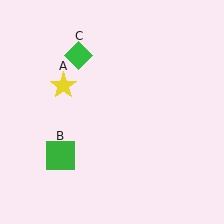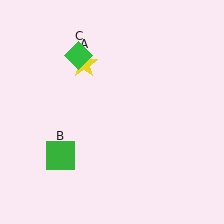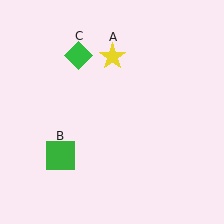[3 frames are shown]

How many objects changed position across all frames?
1 object changed position: yellow star (object A).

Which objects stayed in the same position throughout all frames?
Green square (object B) and green diamond (object C) remained stationary.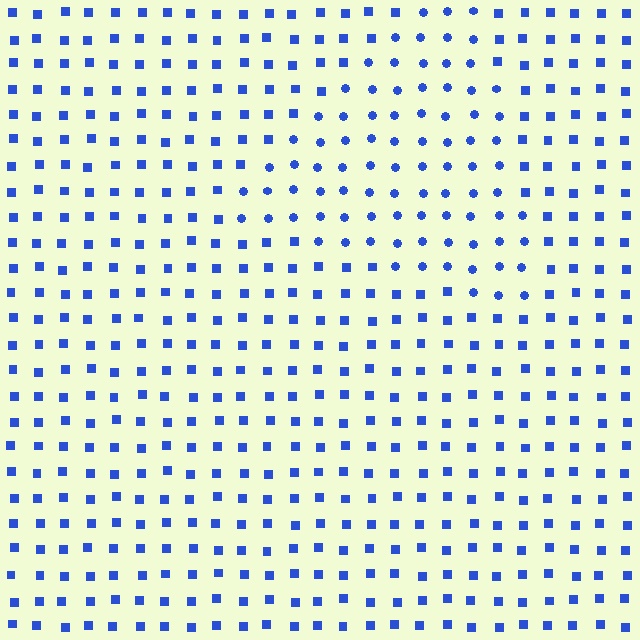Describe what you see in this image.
The image is filled with small blue elements arranged in a uniform grid. A triangle-shaped region contains circles, while the surrounding area contains squares. The boundary is defined purely by the change in element shape.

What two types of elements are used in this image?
The image uses circles inside the triangle region and squares outside it.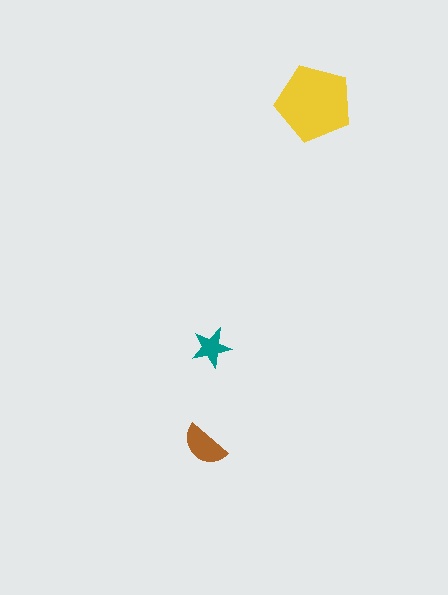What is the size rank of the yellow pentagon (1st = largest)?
1st.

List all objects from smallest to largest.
The teal star, the brown semicircle, the yellow pentagon.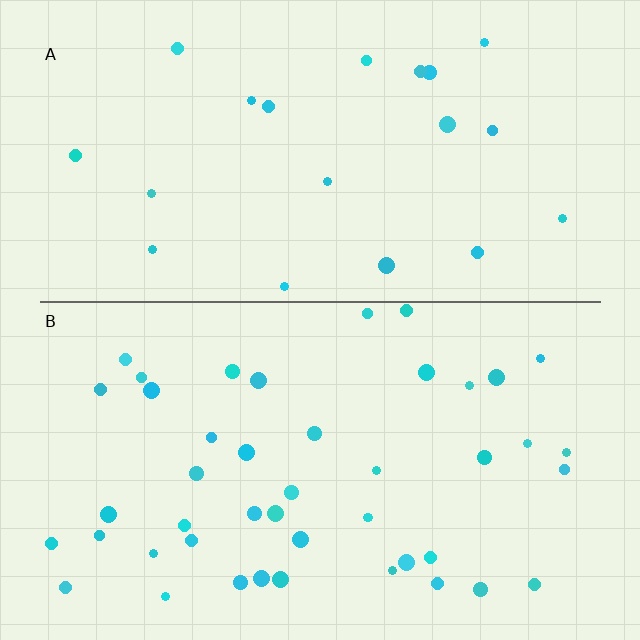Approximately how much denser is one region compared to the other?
Approximately 2.3× — region B over region A.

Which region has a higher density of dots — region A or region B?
B (the bottom).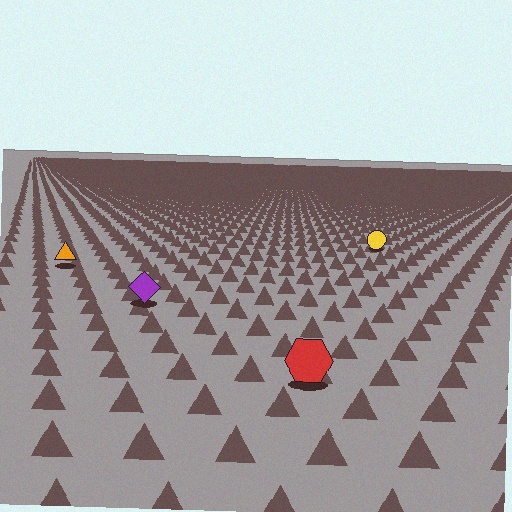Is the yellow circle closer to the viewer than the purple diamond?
No. The purple diamond is closer — you can tell from the texture gradient: the ground texture is coarser near it.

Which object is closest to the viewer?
The red hexagon is closest. The texture marks near it are larger and more spread out.